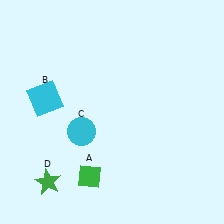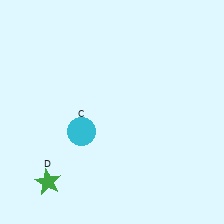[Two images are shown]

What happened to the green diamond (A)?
The green diamond (A) was removed in Image 2. It was in the bottom-left area of Image 1.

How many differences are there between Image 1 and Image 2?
There are 2 differences between the two images.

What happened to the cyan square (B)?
The cyan square (B) was removed in Image 2. It was in the top-left area of Image 1.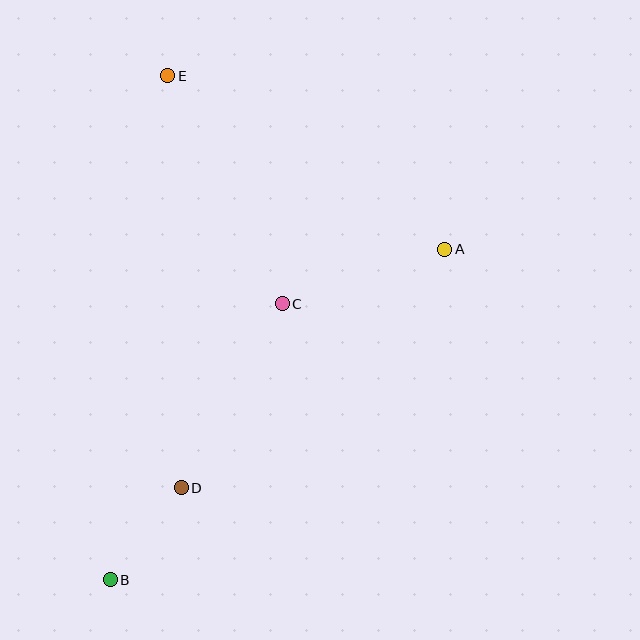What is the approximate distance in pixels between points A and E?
The distance between A and E is approximately 327 pixels.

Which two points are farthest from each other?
Points B and E are farthest from each other.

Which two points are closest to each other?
Points B and D are closest to each other.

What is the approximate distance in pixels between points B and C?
The distance between B and C is approximately 325 pixels.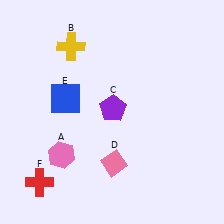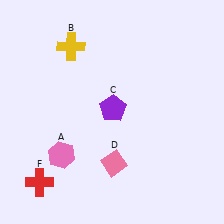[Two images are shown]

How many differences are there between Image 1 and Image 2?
There is 1 difference between the two images.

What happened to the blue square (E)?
The blue square (E) was removed in Image 2. It was in the top-left area of Image 1.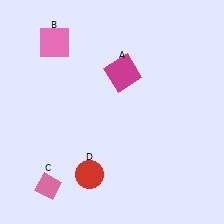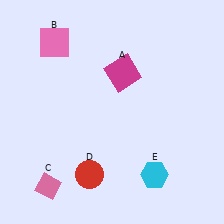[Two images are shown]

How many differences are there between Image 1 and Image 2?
There is 1 difference between the two images.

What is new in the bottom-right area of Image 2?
A cyan hexagon (E) was added in the bottom-right area of Image 2.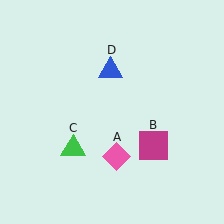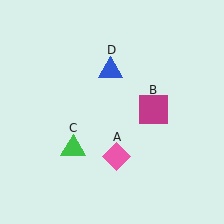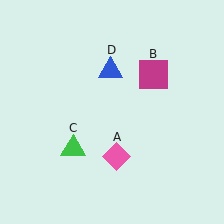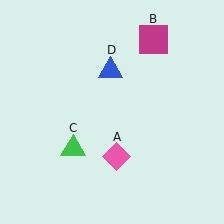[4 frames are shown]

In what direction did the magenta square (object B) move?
The magenta square (object B) moved up.